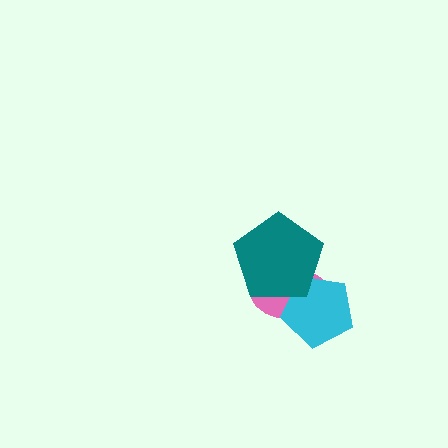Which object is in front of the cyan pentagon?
The teal pentagon is in front of the cyan pentagon.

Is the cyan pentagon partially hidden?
Yes, it is partially covered by another shape.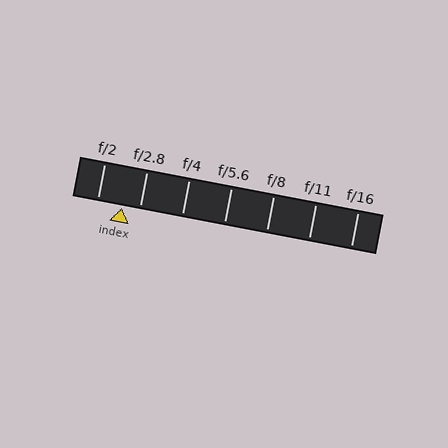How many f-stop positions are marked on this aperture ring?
There are 7 f-stop positions marked.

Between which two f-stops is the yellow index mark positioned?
The index mark is between f/2 and f/2.8.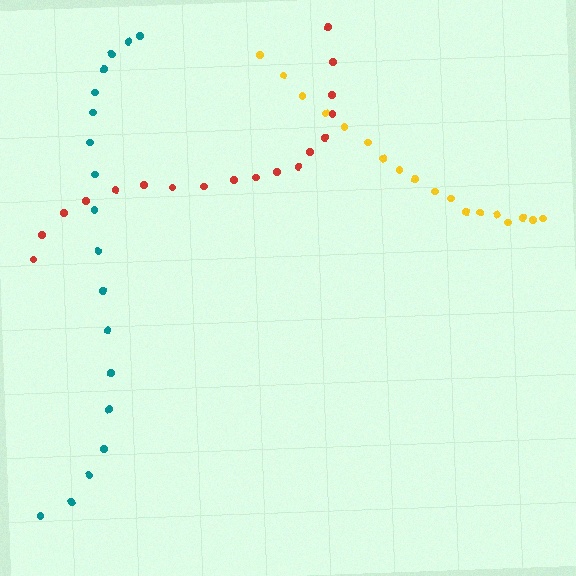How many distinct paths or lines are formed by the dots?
There are 3 distinct paths.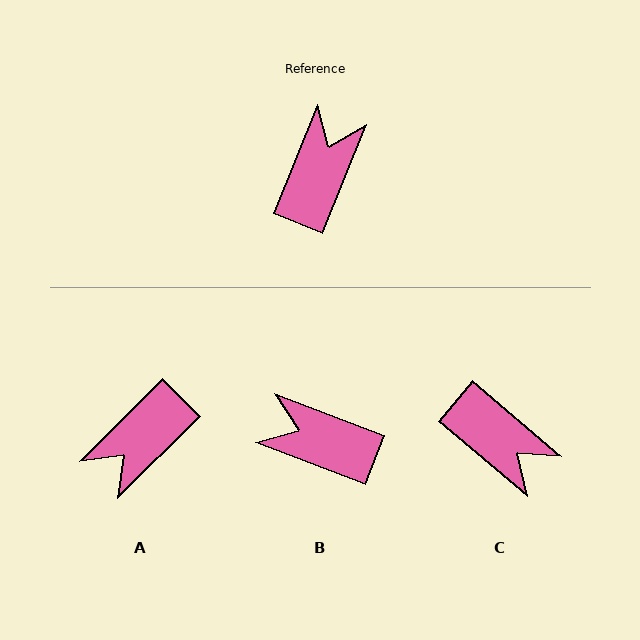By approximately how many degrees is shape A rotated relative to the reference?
Approximately 157 degrees counter-clockwise.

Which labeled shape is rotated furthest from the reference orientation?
A, about 157 degrees away.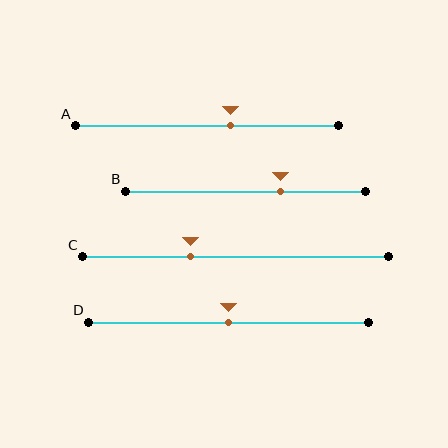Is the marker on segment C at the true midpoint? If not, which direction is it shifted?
No, the marker on segment C is shifted to the left by about 15% of the segment length.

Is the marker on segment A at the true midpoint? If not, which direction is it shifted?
No, the marker on segment A is shifted to the right by about 9% of the segment length.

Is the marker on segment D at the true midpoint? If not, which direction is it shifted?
Yes, the marker on segment D is at the true midpoint.